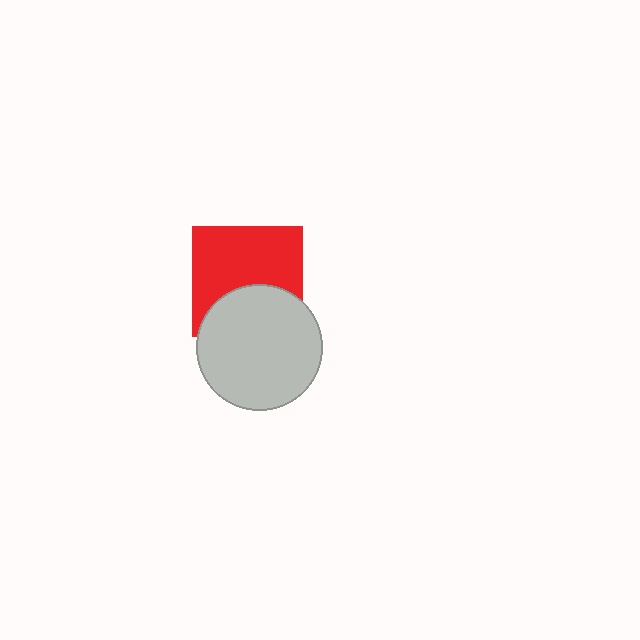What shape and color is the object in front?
The object in front is a light gray circle.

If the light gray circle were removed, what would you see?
You would see the complete red square.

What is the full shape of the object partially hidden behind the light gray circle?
The partially hidden object is a red square.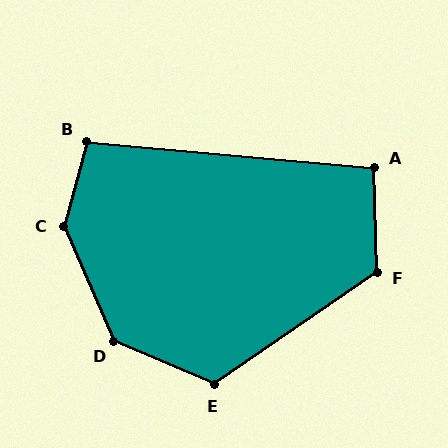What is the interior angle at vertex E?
Approximately 122 degrees (obtuse).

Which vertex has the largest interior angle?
C, at approximately 141 degrees.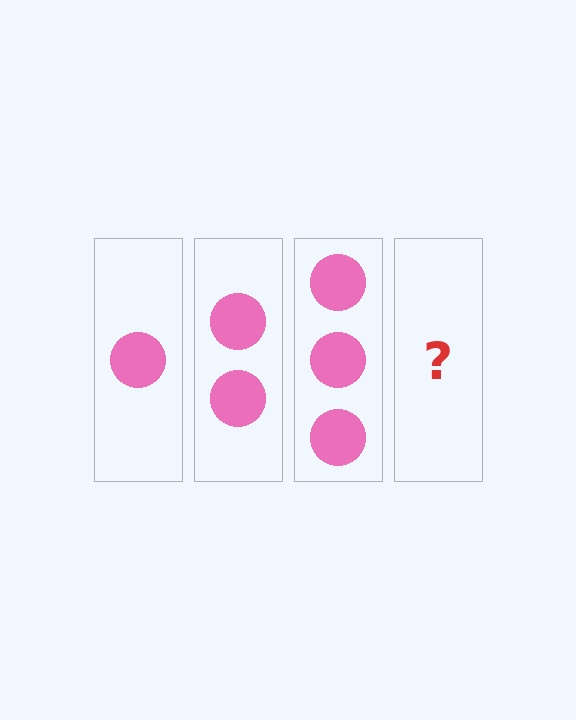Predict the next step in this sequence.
The next step is 4 circles.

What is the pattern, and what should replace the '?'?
The pattern is that each step adds one more circle. The '?' should be 4 circles.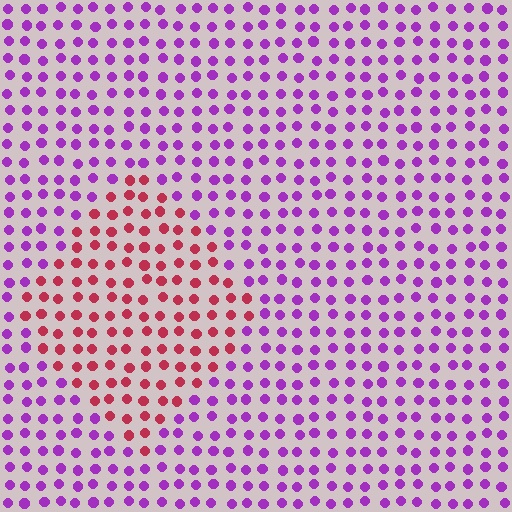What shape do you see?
I see a diamond.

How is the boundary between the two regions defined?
The boundary is defined purely by a slight shift in hue (about 59 degrees). Spacing, size, and orientation are identical on both sides.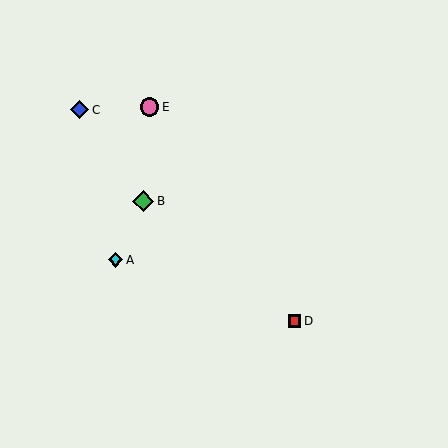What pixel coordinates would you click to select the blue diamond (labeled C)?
Click at (79, 110) to select the blue diamond C.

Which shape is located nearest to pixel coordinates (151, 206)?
The green diamond (labeled B) at (143, 201) is nearest to that location.